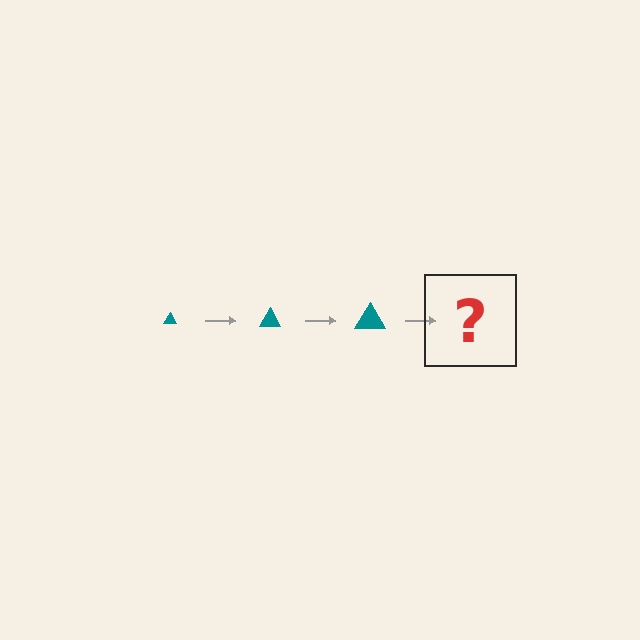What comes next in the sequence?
The next element should be a teal triangle, larger than the previous one.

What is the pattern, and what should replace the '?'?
The pattern is that the triangle gets progressively larger each step. The '?' should be a teal triangle, larger than the previous one.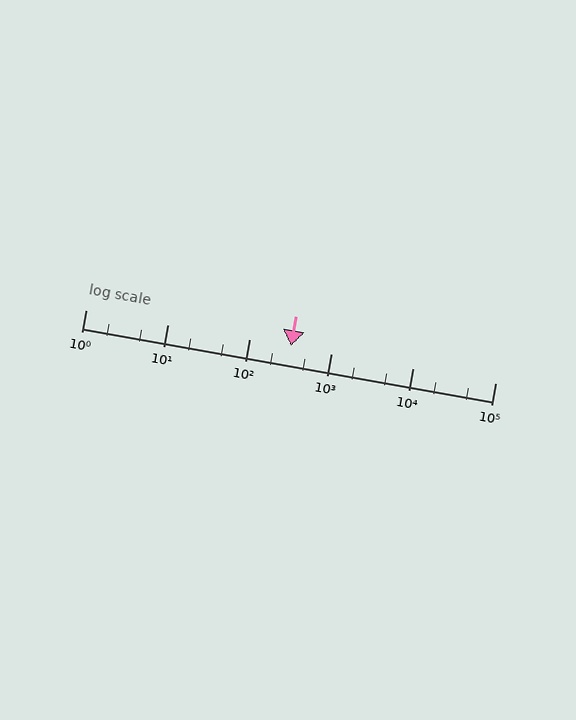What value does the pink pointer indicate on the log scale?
The pointer indicates approximately 320.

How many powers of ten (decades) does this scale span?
The scale spans 5 decades, from 1 to 100000.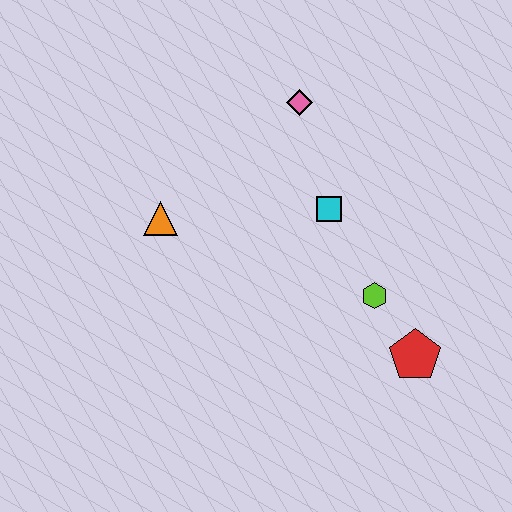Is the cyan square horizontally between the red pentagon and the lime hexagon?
No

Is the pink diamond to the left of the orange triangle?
No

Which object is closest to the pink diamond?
The cyan square is closest to the pink diamond.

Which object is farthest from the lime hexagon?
The orange triangle is farthest from the lime hexagon.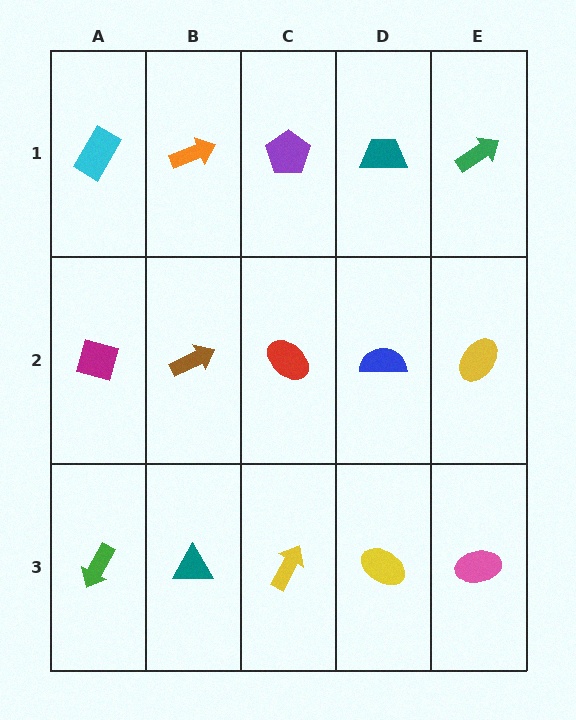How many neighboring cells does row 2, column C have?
4.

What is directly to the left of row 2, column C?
A brown arrow.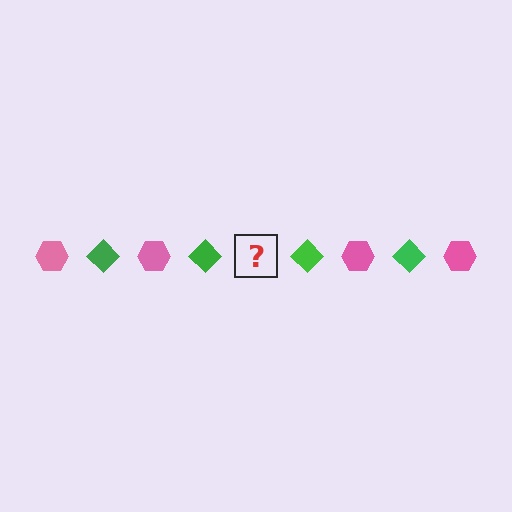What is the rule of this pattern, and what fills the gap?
The rule is that the pattern alternates between pink hexagon and green diamond. The gap should be filled with a pink hexagon.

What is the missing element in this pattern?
The missing element is a pink hexagon.